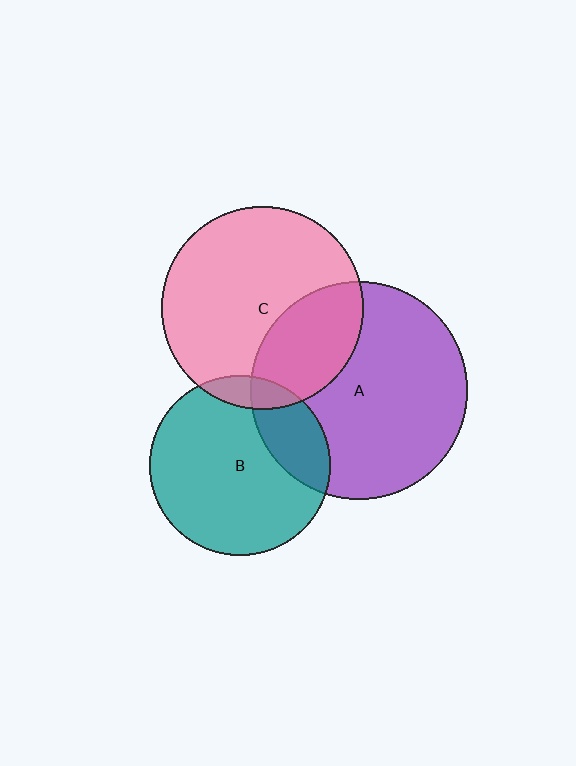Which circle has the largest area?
Circle A (purple).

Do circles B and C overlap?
Yes.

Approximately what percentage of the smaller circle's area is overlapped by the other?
Approximately 10%.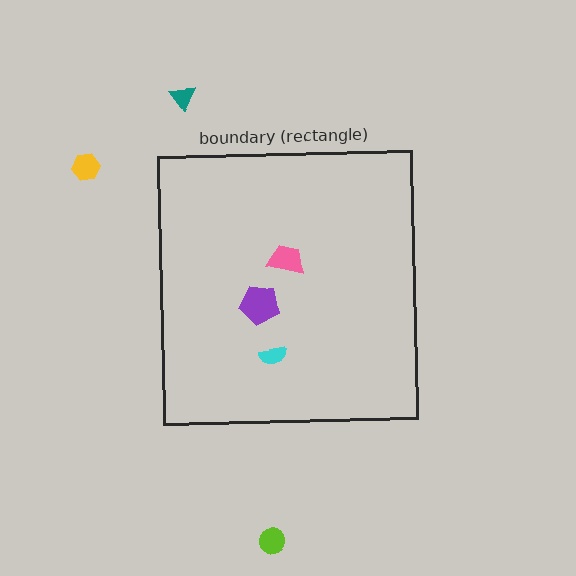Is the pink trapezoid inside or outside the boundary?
Inside.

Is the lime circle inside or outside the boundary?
Outside.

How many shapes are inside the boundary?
3 inside, 3 outside.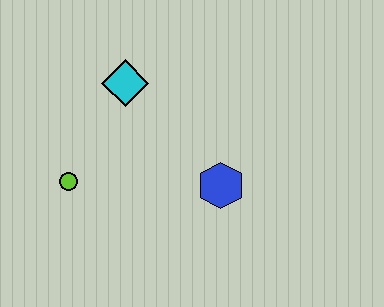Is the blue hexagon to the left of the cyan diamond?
No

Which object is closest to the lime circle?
The cyan diamond is closest to the lime circle.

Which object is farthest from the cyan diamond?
The blue hexagon is farthest from the cyan diamond.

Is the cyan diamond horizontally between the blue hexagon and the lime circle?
Yes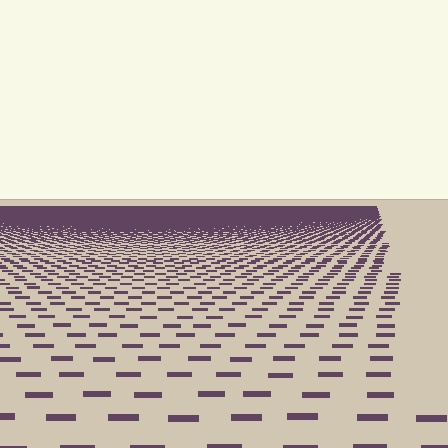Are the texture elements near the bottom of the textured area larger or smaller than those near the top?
Larger. Near the bottom, elements are closer to the viewer and appear at a bigger on-screen size.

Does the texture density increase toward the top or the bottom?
Density increases toward the top.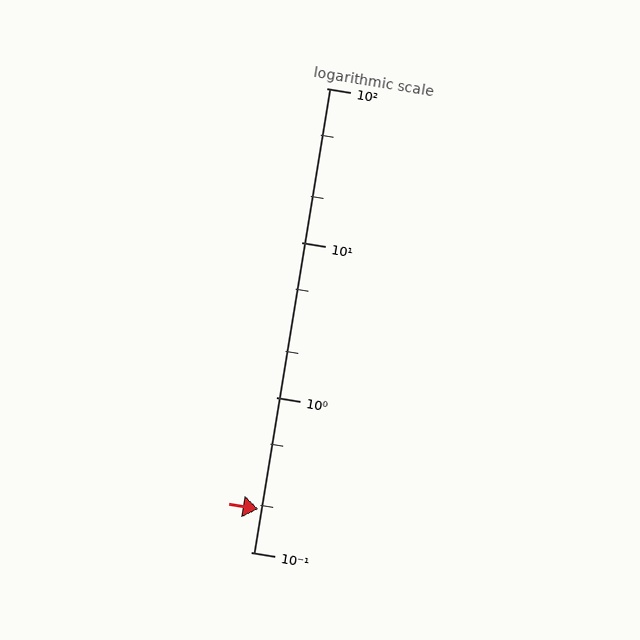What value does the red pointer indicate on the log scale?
The pointer indicates approximately 0.19.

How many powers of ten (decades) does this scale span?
The scale spans 3 decades, from 0.1 to 100.